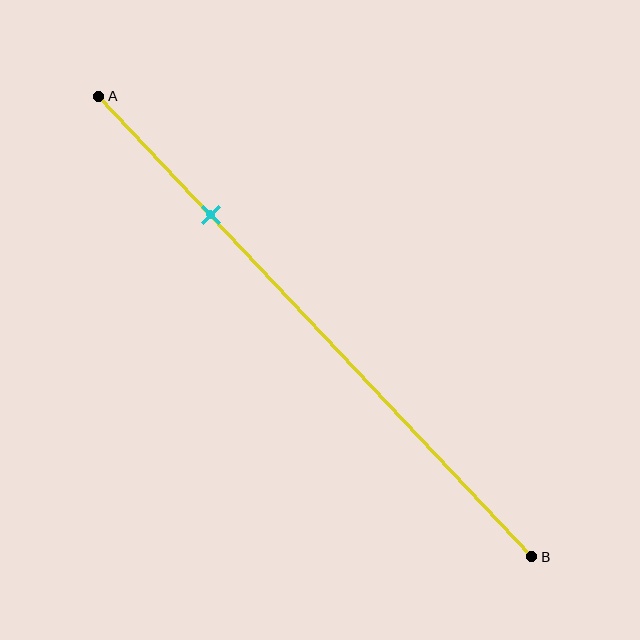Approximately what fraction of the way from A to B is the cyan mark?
The cyan mark is approximately 25% of the way from A to B.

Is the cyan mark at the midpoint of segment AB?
No, the mark is at about 25% from A, not at the 50% midpoint.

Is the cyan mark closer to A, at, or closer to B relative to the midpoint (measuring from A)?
The cyan mark is closer to point A than the midpoint of segment AB.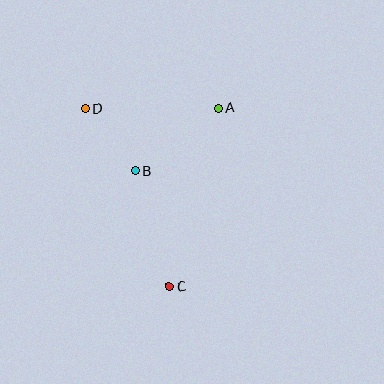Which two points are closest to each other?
Points B and D are closest to each other.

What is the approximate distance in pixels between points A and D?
The distance between A and D is approximately 133 pixels.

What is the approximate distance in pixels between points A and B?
The distance between A and B is approximately 104 pixels.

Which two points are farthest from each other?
Points C and D are farthest from each other.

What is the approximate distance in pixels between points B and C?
The distance between B and C is approximately 121 pixels.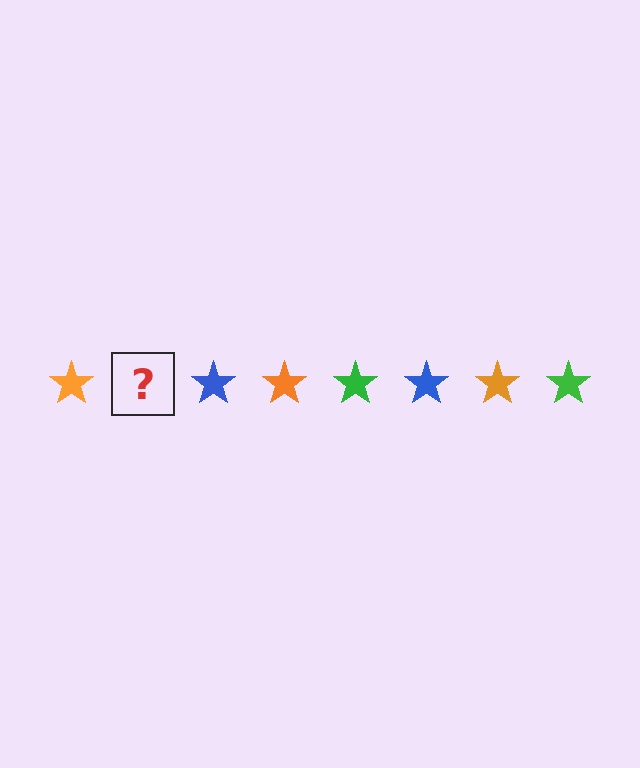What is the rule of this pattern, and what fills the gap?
The rule is that the pattern cycles through orange, green, blue stars. The gap should be filled with a green star.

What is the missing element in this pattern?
The missing element is a green star.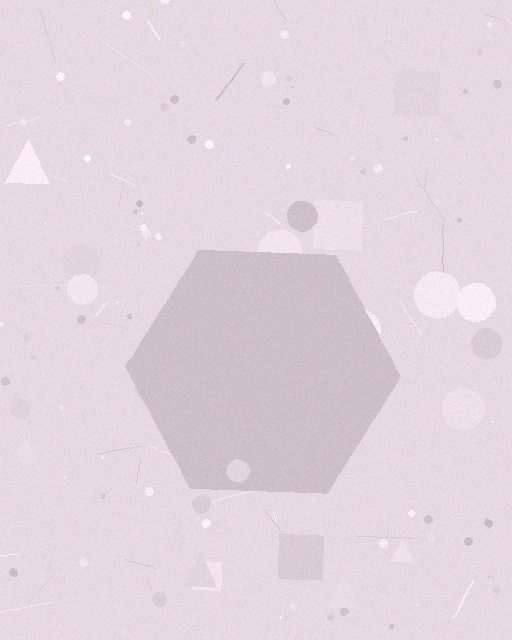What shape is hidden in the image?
A hexagon is hidden in the image.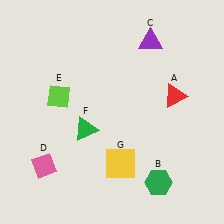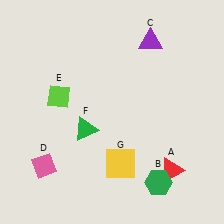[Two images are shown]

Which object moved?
The red triangle (A) moved down.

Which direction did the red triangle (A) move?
The red triangle (A) moved down.